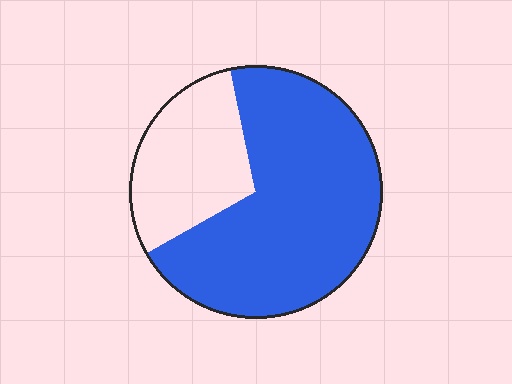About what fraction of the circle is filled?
About two thirds (2/3).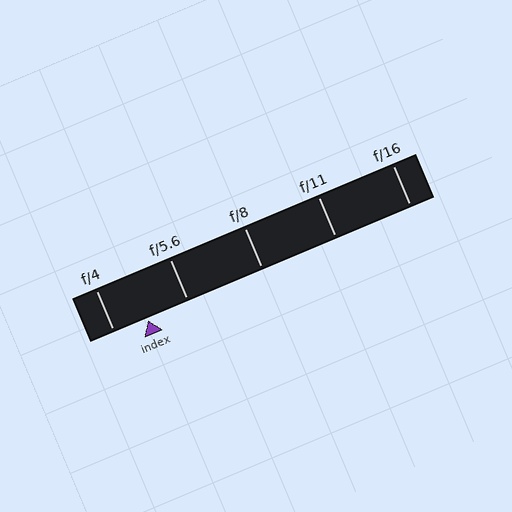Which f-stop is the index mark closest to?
The index mark is closest to f/4.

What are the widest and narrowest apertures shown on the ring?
The widest aperture shown is f/4 and the narrowest is f/16.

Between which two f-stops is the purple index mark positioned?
The index mark is between f/4 and f/5.6.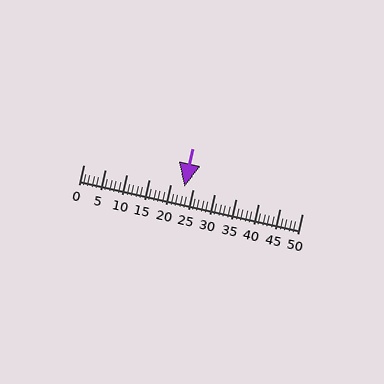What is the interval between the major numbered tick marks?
The major tick marks are spaced 5 units apart.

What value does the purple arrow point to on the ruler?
The purple arrow points to approximately 23.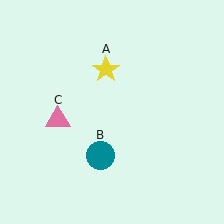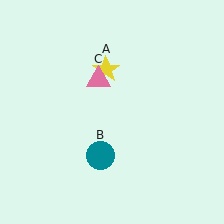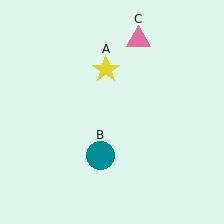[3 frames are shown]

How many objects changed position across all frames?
1 object changed position: pink triangle (object C).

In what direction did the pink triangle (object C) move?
The pink triangle (object C) moved up and to the right.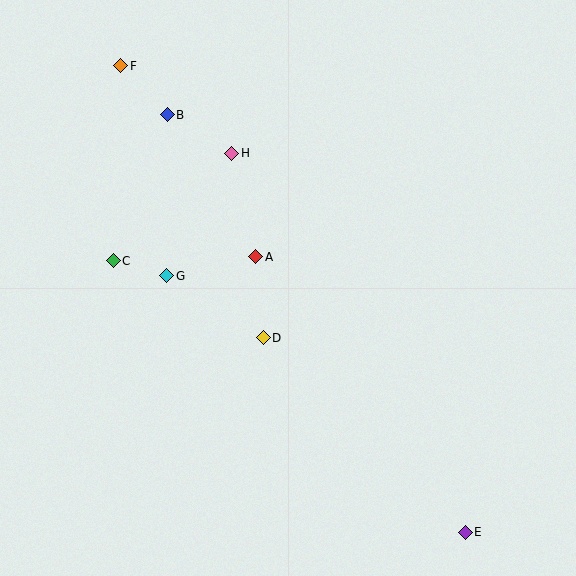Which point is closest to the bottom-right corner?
Point E is closest to the bottom-right corner.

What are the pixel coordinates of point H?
Point H is at (232, 153).